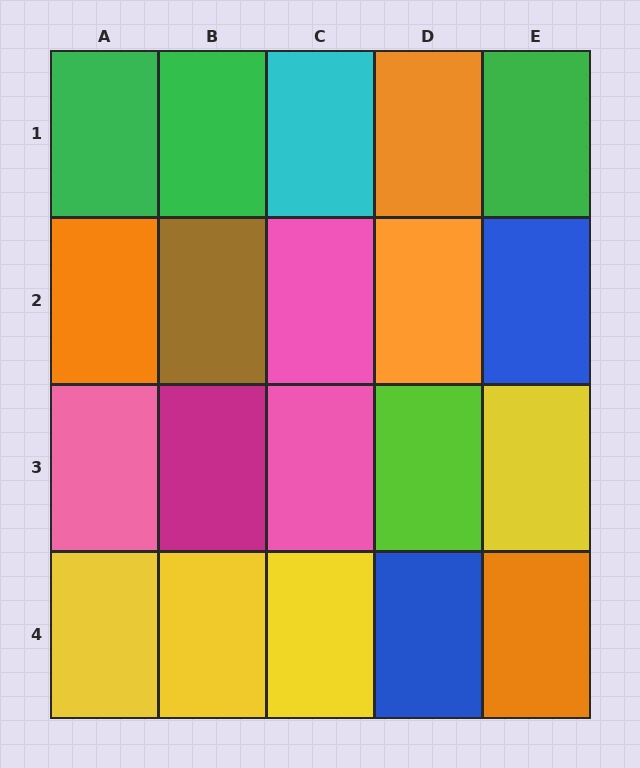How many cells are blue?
2 cells are blue.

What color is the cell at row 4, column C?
Yellow.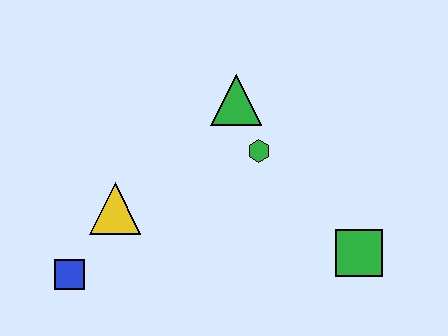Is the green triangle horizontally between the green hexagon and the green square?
No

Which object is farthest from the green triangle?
The blue square is farthest from the green triangle.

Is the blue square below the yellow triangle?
Yes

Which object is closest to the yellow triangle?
The blue square is closest to the yellow triangle.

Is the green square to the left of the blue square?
No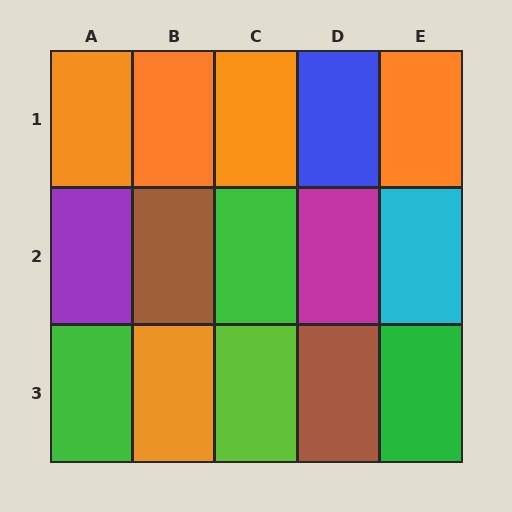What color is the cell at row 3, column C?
Lime.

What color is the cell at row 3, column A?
Green.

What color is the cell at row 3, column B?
Orange.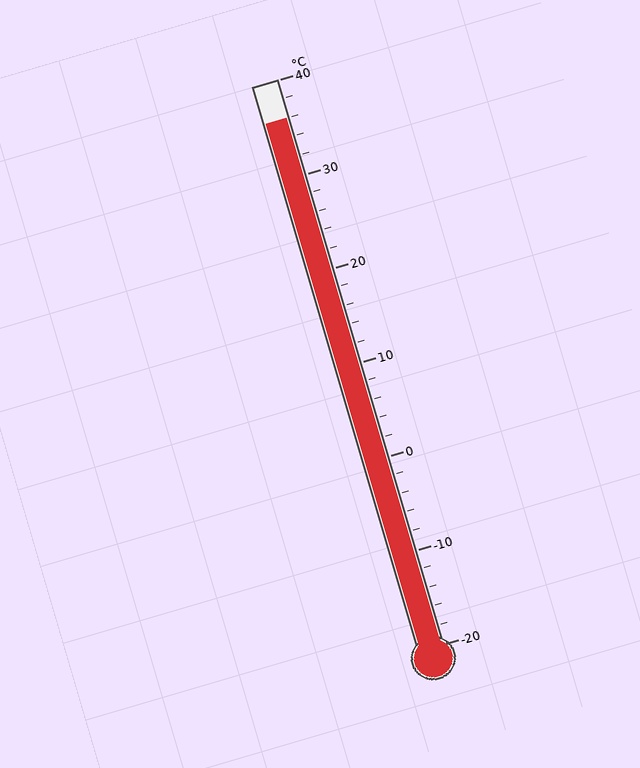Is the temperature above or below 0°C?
The temperature is above 0°C.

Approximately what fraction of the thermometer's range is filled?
The thermometer is filled to approximately 95% of its range.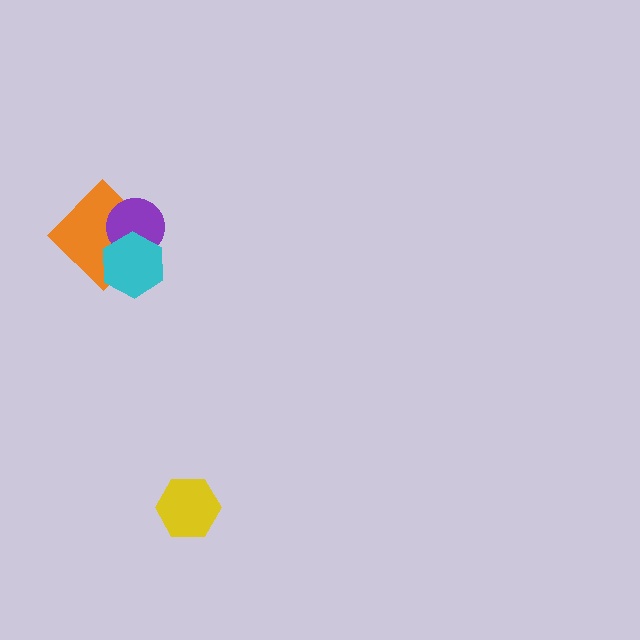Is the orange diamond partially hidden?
Yes, it is partially covered by another shape.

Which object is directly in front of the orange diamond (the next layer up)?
The purple circle is directly in front of the orange diamond.